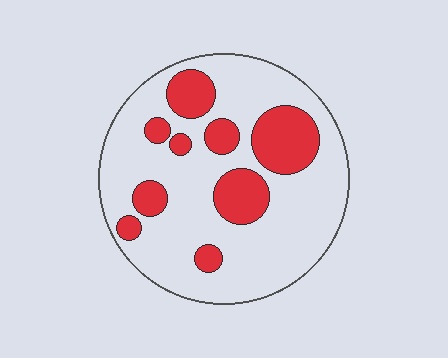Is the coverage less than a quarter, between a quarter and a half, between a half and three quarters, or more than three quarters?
Between a quarter and a half.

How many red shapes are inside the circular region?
9.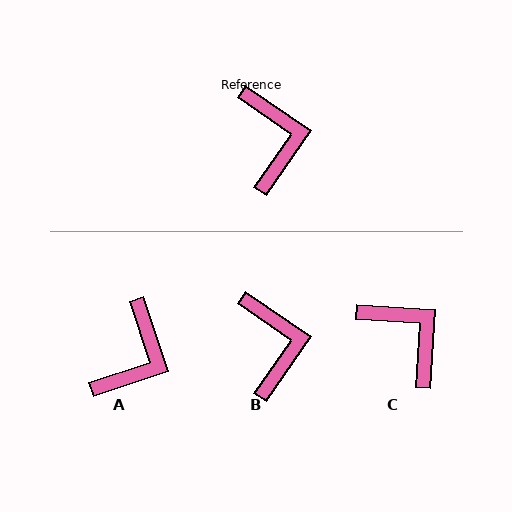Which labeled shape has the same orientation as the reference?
B.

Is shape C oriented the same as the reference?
No, it is off by about 31 degrees.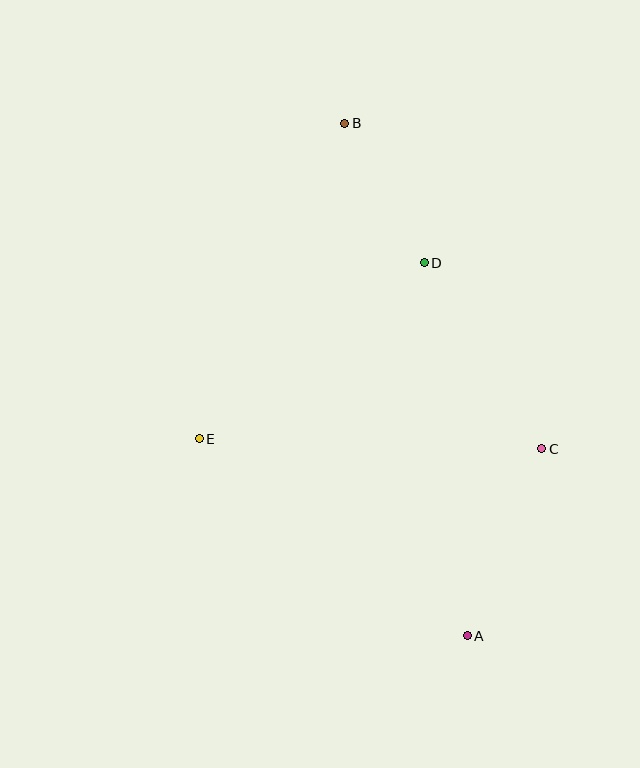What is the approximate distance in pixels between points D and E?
The distance between D and E is approximately 286 pixels.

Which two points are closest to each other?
Points B and D are closest to each other.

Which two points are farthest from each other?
Points A and B are farthest from each other.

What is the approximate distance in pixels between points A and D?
The distance between A and D is approximately 376 pixels.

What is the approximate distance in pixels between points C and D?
The distance between C and D is approximately 220 pixels.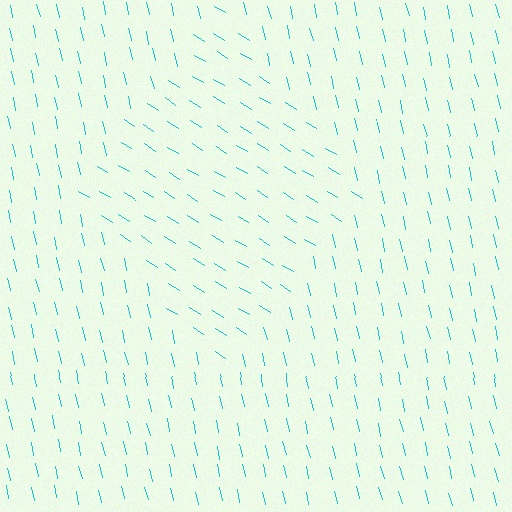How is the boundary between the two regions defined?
The boundary is defined purely by a change in line orientation (approximately 45 degrees difference). All lines are the same color and thickness.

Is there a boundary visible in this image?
Yes, there is a texture boundary formed by a change in line orientation.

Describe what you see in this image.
The image is filled with small cyan line segments. A diamond region in the image has lines oriented differently from the surrounding lines, creating a visible texture boundary.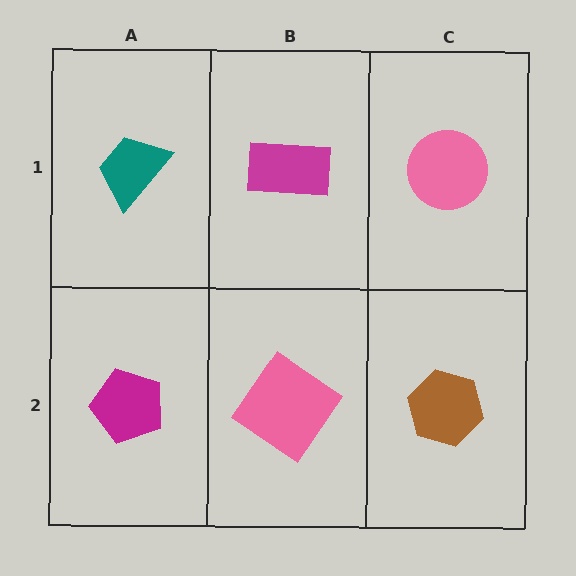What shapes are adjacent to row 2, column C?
A pink circle (row 1, column C), a pink diamond (row 2, column B).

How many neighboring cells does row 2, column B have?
3.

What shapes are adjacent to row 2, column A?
A teal trapezoid (row 1, column A), a pink diamond (row 2, column B).